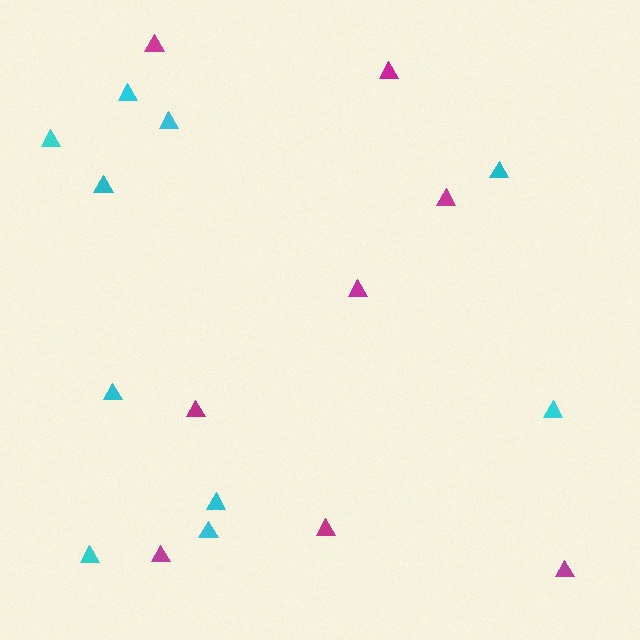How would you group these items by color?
There are 2 groups: one group of magenta triangles (8) and one group of cyan triangles (10).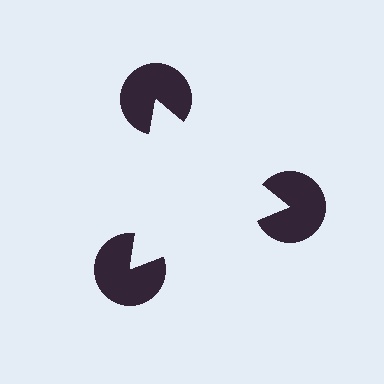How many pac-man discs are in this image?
There are 3 — one at each vertex of the illusory triangle.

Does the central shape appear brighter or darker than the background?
It typically appears slightly brighter than the background, even though no actual brightness change is drawn.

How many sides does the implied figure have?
3 sides.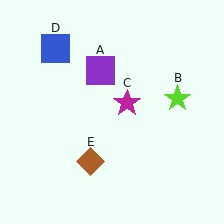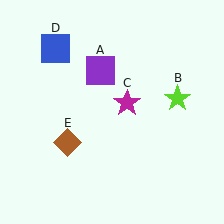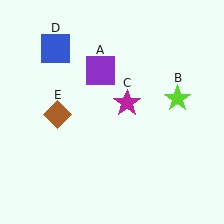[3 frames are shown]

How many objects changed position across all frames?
1 object changed position: brown diamond (object E).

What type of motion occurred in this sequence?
The brown diamond (object E) rotated clockwise around the center of the scene.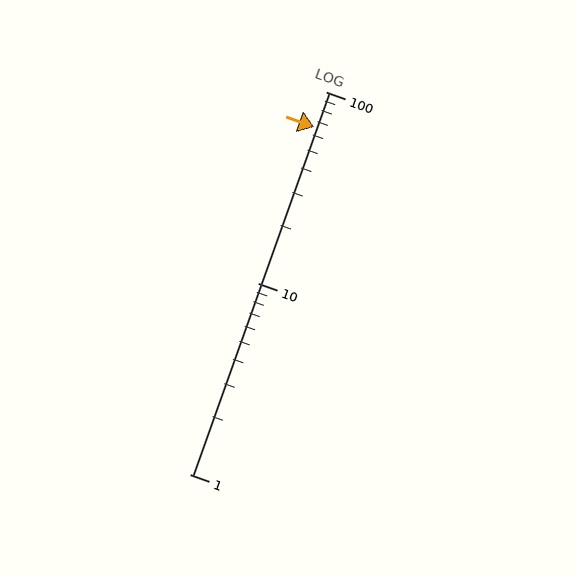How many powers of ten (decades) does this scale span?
The scale spans 2 decades, from 1 to 100.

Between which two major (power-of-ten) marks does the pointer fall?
The pointer is between 10 and 100.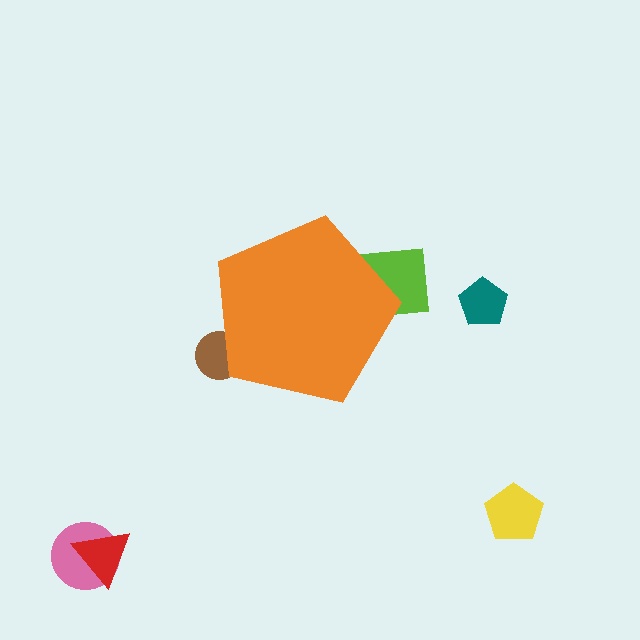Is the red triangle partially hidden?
No, the red triangle is fully visible.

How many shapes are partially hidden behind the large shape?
2 shapes are partially hidden.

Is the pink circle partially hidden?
No, the pink circle is fully visible.